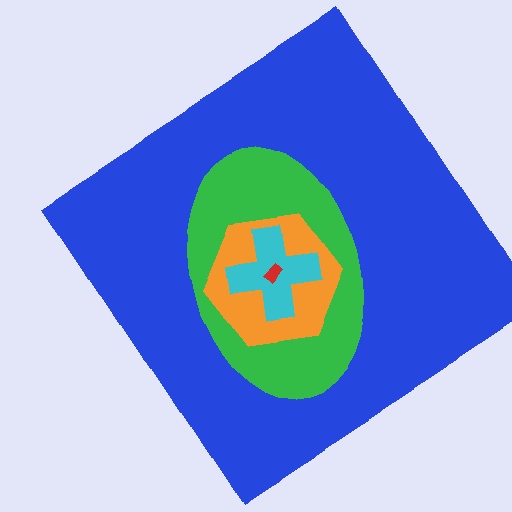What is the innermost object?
The red rectangle.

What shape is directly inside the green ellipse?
The orange hexagon.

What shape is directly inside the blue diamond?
The green ellipse.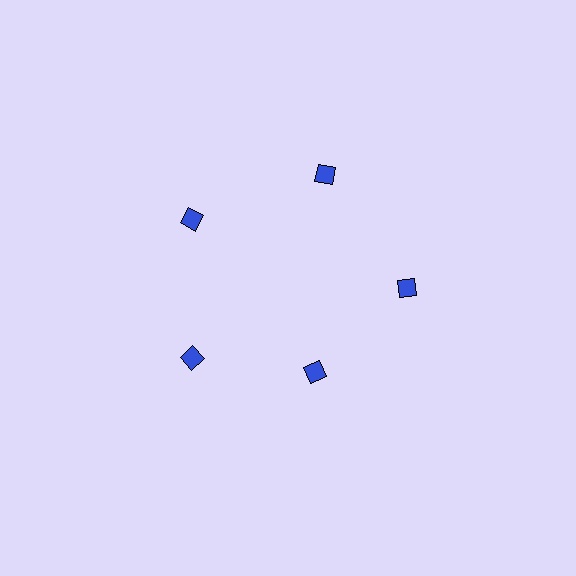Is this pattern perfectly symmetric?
No. The 5 blue diamonds are arranged in a ring, but one element near the 5 o'clock position is pulled inward toward the center, breaking the 5-fold rotational symmetry.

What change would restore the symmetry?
The symmetry would be restored by moving it outward, back onto the ring so that all 5 diamonds sit at equal angles and equal distance from the center.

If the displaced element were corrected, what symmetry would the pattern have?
It would have 5-fold rotational symmetry — the pattern would map onto itself every 72 degrees.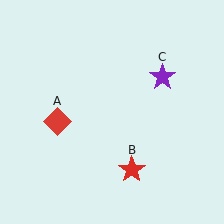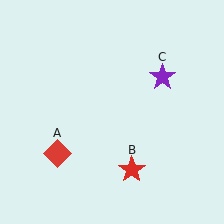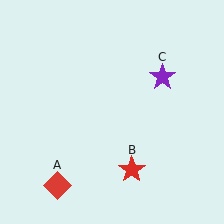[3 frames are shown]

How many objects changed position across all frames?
1 object changed position: red diamond (object A).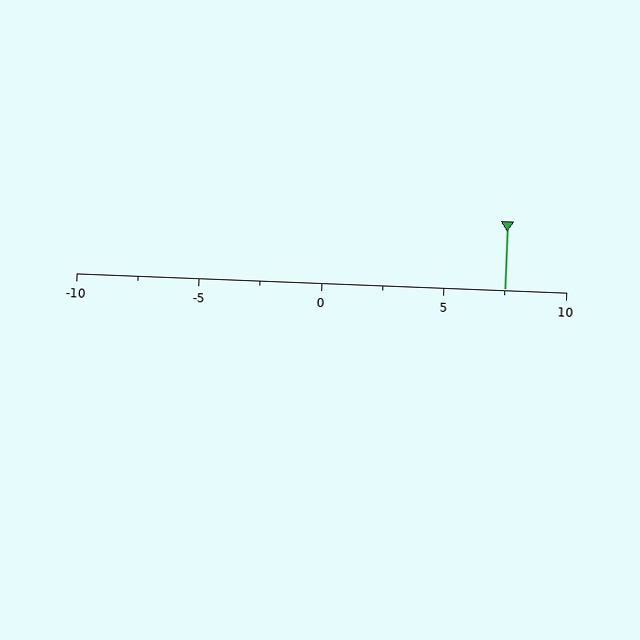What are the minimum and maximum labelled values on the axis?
The axis runs from -10 to 10.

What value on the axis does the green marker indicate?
The marker indicates approximately 7.5.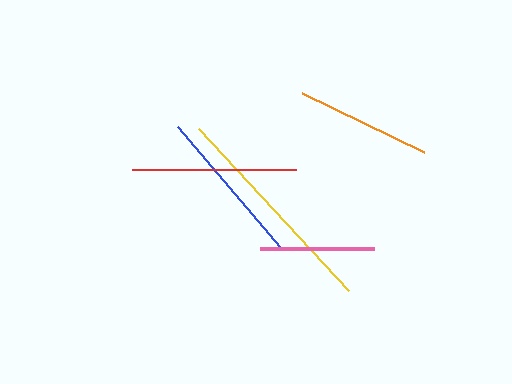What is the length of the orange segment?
The orange segment is approximately 137 pixels long.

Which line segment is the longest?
The yellow line is the longest at approximately 221 pixels.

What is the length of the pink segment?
The pink segment is approximately 114 pixels long.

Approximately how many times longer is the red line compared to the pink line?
The red line is approximately 1.4 times the length of the pink line.